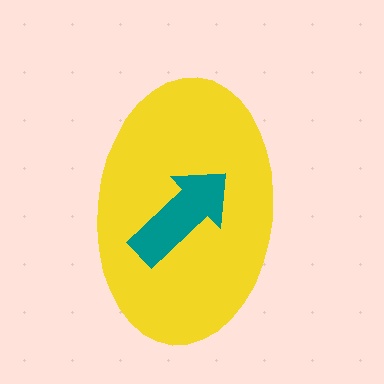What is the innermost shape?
The teal arrow.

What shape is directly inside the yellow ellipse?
The teal arrow.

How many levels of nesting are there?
2.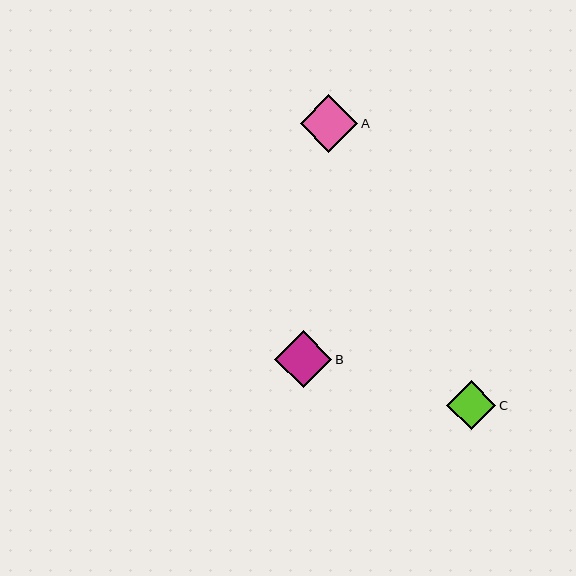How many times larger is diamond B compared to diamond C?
Diamond B is approximately 1.2 times the size of diamond C.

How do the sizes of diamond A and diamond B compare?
Diamond A and diamond B are approximately the same size.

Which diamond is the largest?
Diamond A is the largest with a size of approximately 58 pixels.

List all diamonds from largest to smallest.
From largest to smallest: A, B, C.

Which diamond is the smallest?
Diamond C is the smallest with a size of approximately 49 pixels.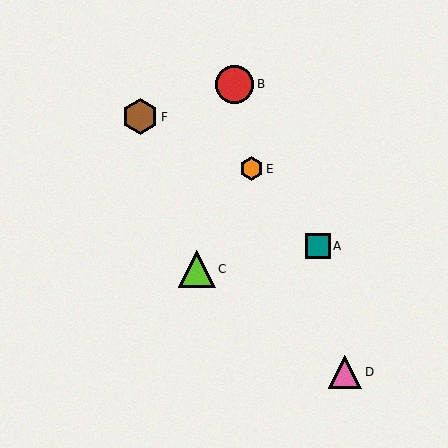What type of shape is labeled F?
Shape F is a brown hexagon.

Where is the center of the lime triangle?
The center of the lime triangle is at (197, 269).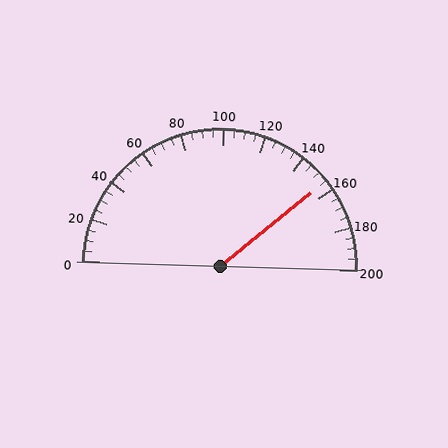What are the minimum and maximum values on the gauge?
The gauge ranges from 0 to 200.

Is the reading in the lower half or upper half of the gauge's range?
The reading is in the upper half of the range (0 to 200).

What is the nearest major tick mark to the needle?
The nearest major tick mark is 160.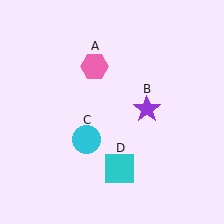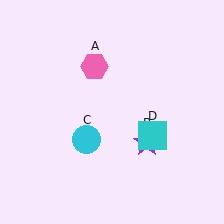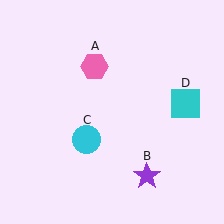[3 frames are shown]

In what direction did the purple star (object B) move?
The purple star (object B) moved down.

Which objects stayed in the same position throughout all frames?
Pink hexagon (object A) and cyan circle (object C) remained stationary.